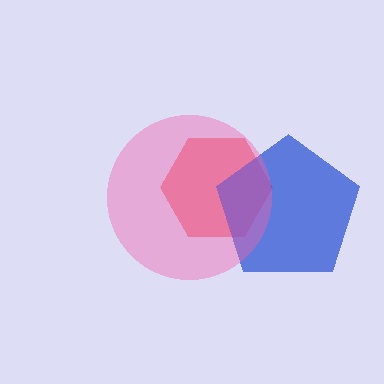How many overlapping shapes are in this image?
There are 3 overlapping shapes in the image.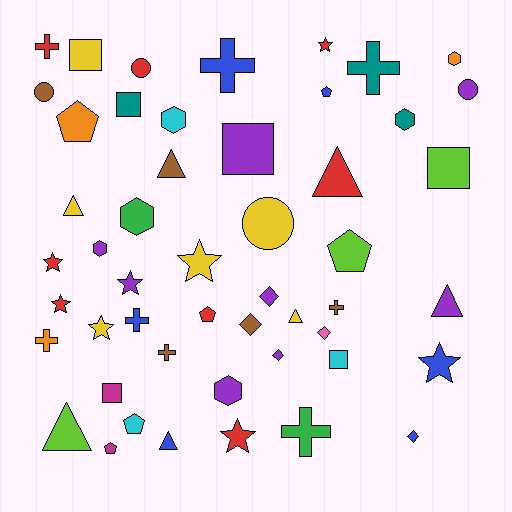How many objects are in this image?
There are 50 objects.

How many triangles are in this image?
There are 7 triangles.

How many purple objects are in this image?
There are 8 purple objects.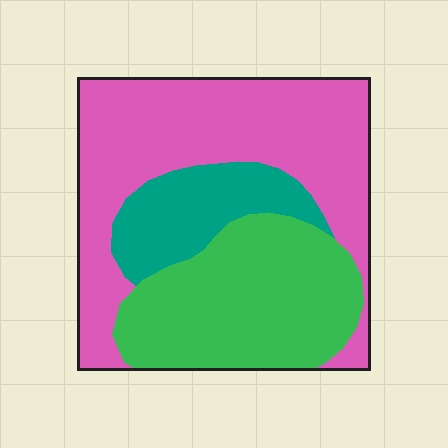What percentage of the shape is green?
Green covers 35% of the shape.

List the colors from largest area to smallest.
From largest to smallest: pink, green, teal.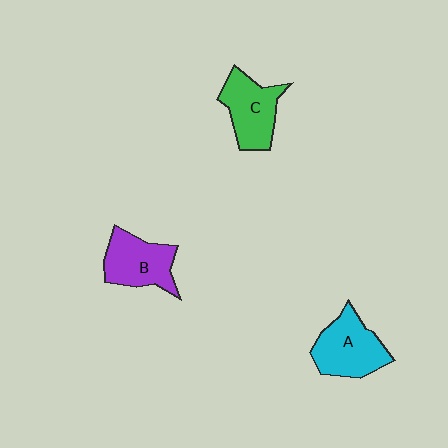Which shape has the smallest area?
Shape B (purple).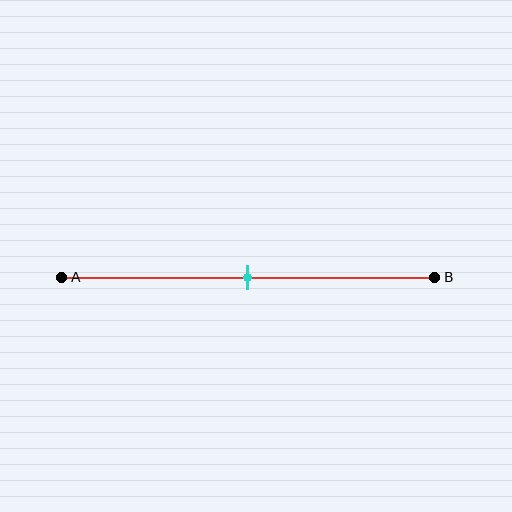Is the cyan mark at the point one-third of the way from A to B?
No, the mark is at about 50% from A, not at the 33% one-third point.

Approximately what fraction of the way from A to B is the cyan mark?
The cyan mark is approximately 50% of the way from A to B.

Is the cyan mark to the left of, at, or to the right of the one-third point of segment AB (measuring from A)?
The cyan mark is to the right of the one-third point of segment AB.